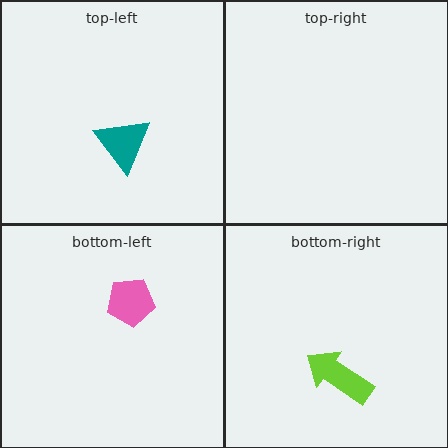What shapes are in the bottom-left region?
The pink pentagon.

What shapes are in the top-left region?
The teal triangle.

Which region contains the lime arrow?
The bottom-right region.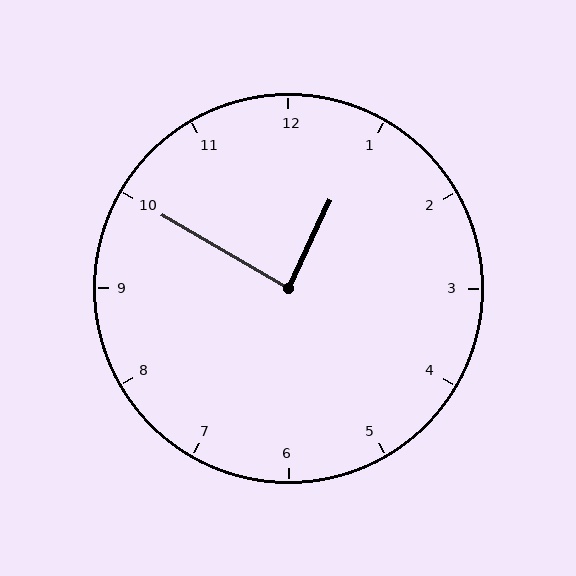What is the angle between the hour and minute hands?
Approximately 85 degrees.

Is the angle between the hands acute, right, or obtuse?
It is right.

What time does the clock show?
12:50.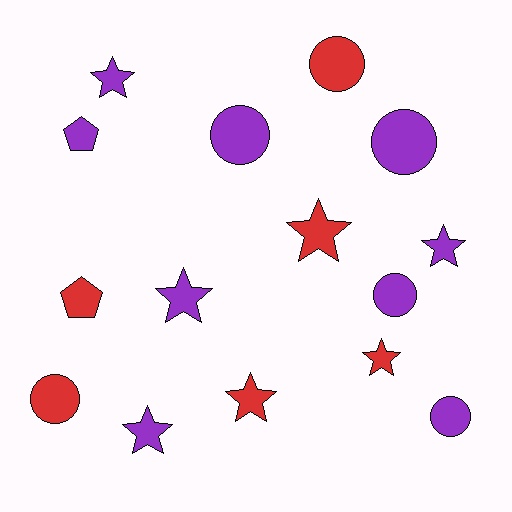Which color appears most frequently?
Purple, with 9 objects.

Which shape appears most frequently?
Star, with 7 objects.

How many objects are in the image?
There are 15 objects.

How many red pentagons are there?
There is 1 red pentagon.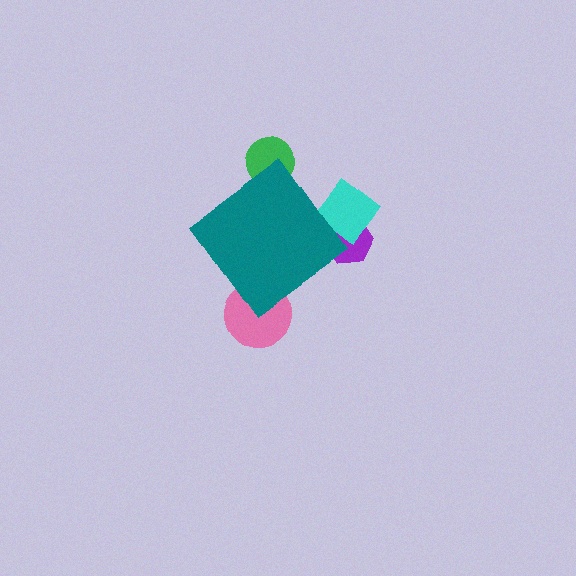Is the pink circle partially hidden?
Yes, the pink circle is partially hidden behind the teal diamond.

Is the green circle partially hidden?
Yes, the green circle is partially hidden behind the teal diamond.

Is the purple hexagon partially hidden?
Yes, the purple hexagon is partially hidden behind the teal diamond.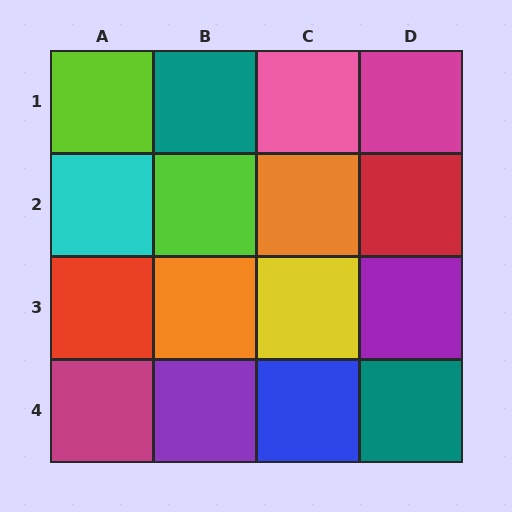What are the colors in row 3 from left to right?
Red, orange, yellow, purple.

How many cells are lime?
2 cells are lime.